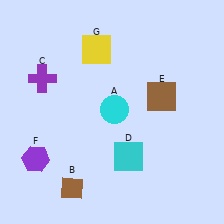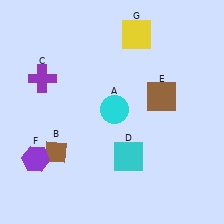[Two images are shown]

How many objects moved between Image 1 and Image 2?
2 objects moved between the two images.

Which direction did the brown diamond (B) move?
The brown diamond (B) moved up.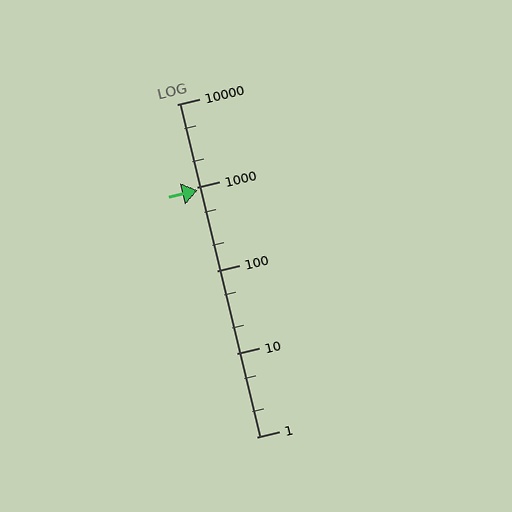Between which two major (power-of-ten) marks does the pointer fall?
The pointer is between 100 and 1000.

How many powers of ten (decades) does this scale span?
The scale spans 4 decades, from 1 to 10000.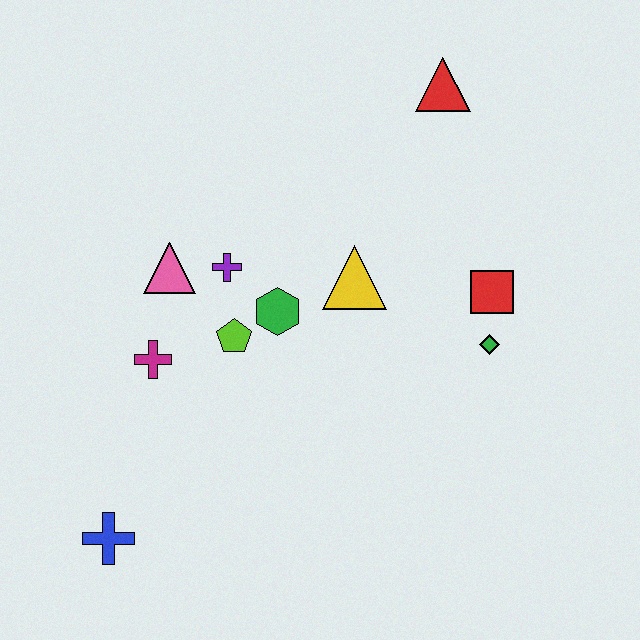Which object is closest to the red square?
The green diamond is closest to the red square.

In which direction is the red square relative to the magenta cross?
The red square is to the right of the magenta cross.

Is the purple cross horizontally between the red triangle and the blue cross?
Yes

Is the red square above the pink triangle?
No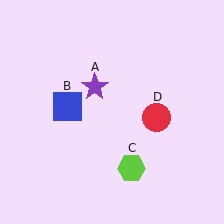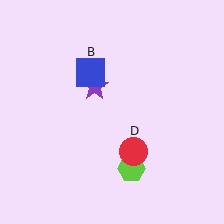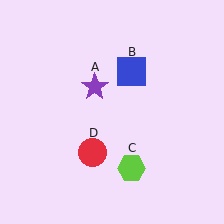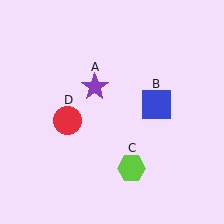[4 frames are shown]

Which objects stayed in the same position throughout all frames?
Purple star (object A) and lime hexagon (object C) remained stationary.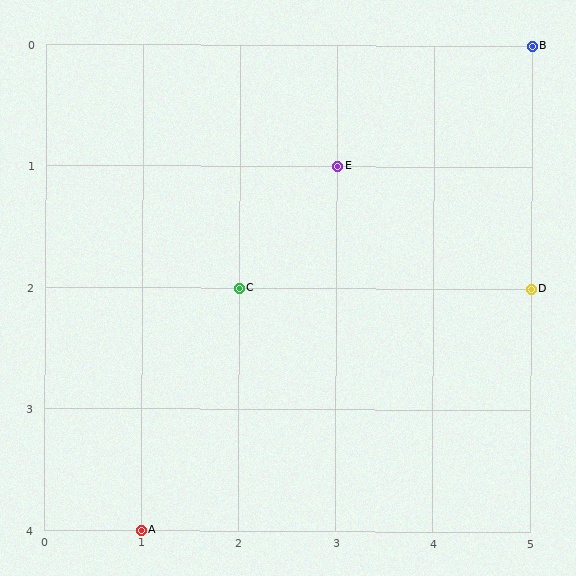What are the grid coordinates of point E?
Point E is at grid coordinates (3, 1).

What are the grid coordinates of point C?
Point C is at grid coordinates (2, 2).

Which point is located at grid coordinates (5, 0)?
Point B is at (5, 0).